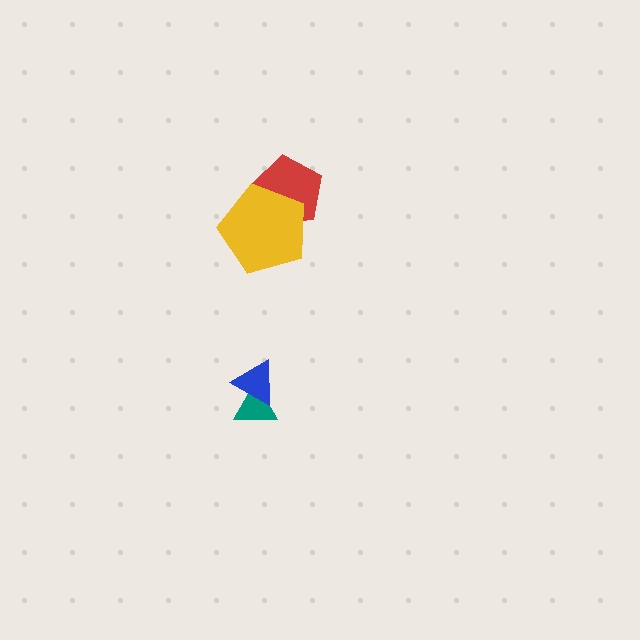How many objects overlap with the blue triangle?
1 object overlaps with the blue triangle.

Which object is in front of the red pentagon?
The yellow pentagon is in front of the red pentagon.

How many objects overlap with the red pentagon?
1 object overlaps with the red pentagon.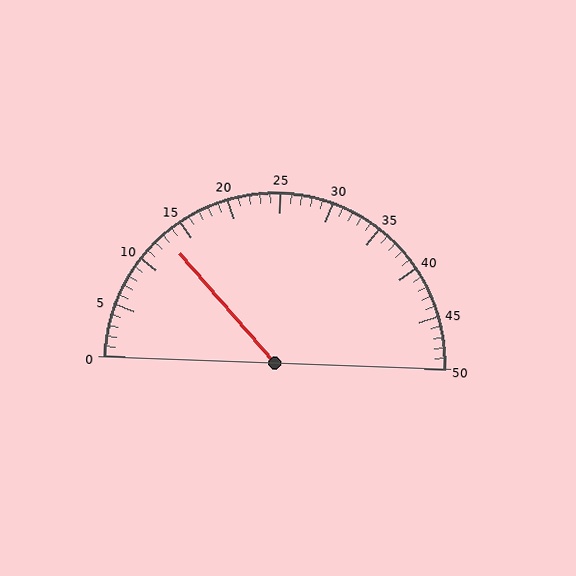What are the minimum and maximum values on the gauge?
The gauge ranges from 0 to 50.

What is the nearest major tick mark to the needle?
The nearest major tick mark is 15.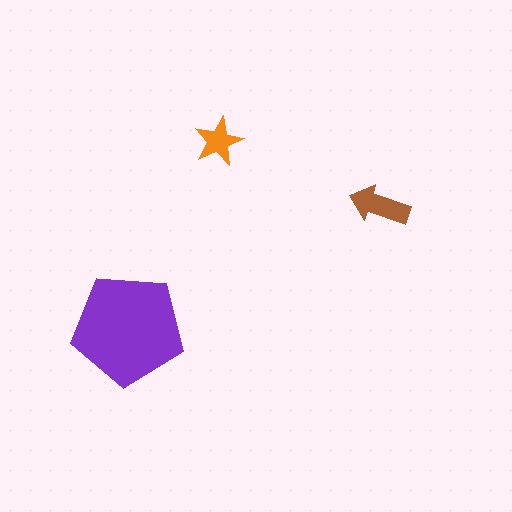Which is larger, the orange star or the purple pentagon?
The purple pentagon.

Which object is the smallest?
The orange star.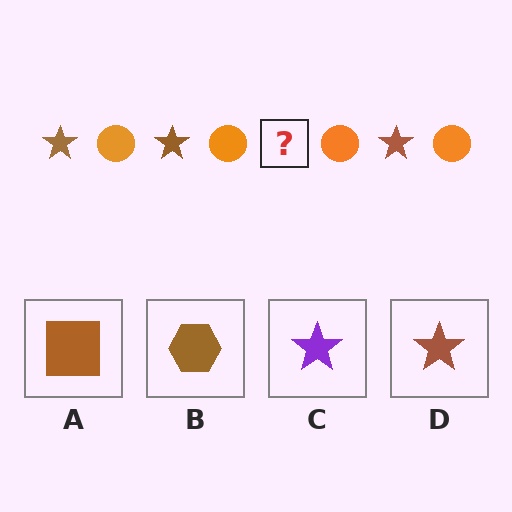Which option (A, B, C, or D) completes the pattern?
D.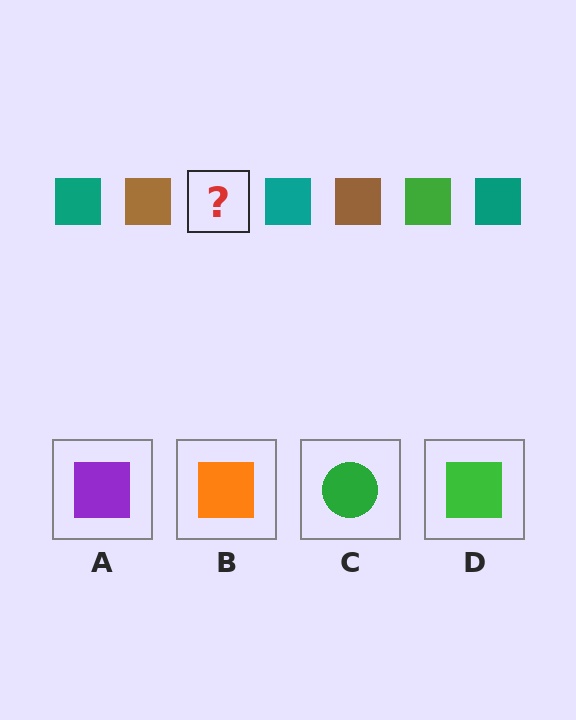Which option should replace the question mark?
Option D.